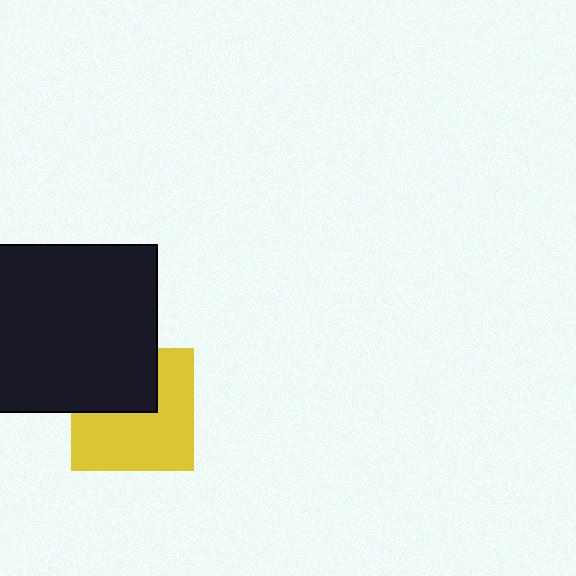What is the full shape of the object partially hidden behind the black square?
The partially hidden object is a yellow square.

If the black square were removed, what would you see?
You would see the complete yellow square.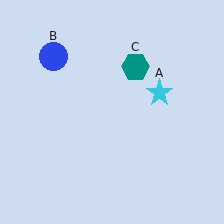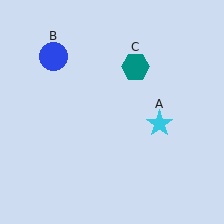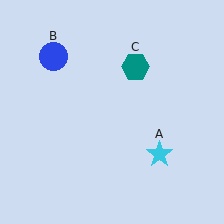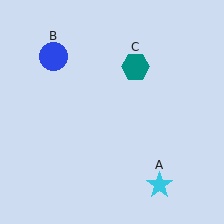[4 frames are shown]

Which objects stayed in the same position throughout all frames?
Blue circle (object B) and teal hexagon (object C) remained stationary.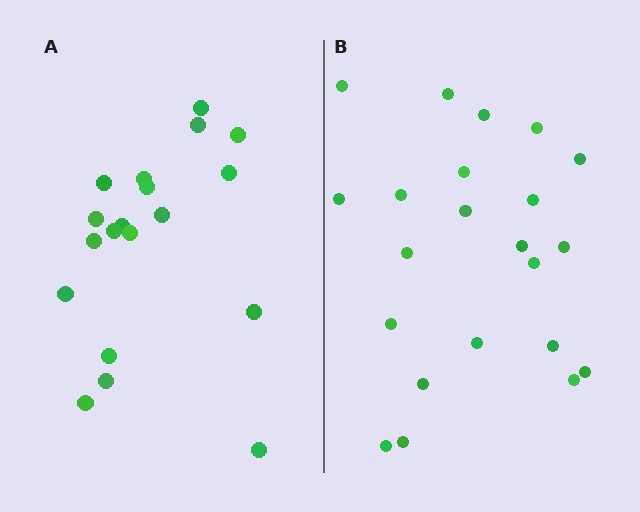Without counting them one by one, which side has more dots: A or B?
Region B (the right region) has more dots.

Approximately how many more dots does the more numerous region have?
Region B has just a few more — roughly 2 or 3 more dots than region A.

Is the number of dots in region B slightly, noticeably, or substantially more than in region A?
Region B has only slightly more — the two regions are fairly close. The ratio is roughly 1.2 to 1.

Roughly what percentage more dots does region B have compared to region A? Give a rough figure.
About 15% more.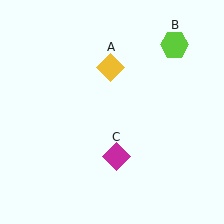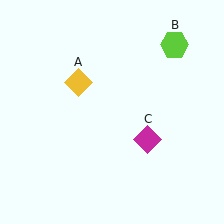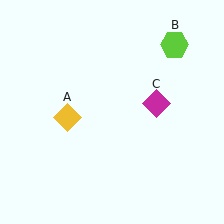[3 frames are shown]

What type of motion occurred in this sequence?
The yellow diamond (object A), magenta diamond (object C) rotated counterclockwise around the center of the scene.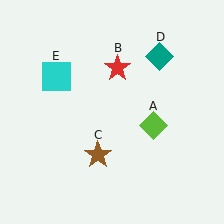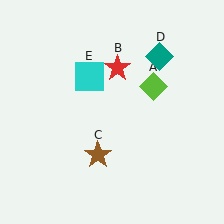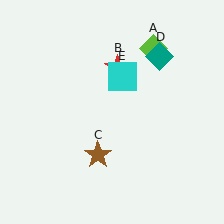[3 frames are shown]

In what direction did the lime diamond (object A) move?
The lime diamond (object A) moved up.